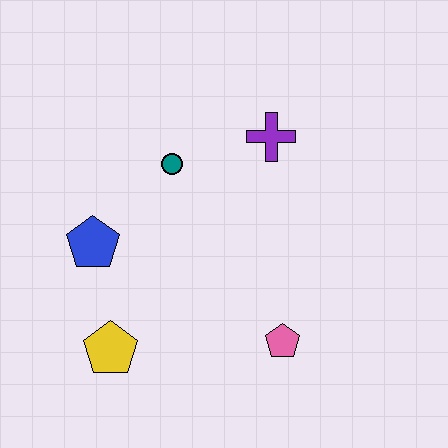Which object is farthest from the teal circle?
The pink pentagon is farthest from the teal circle.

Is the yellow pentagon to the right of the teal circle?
No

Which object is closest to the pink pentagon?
The yellow pentagon is closest to the pink pentagon.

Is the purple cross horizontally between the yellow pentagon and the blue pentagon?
No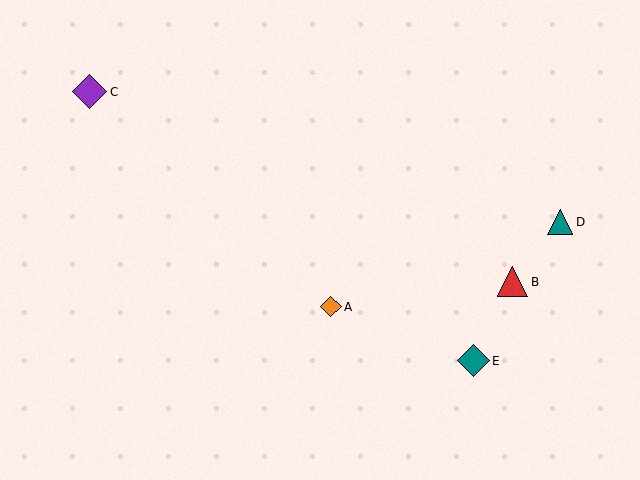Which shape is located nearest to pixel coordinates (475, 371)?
The teal diamond (labeled E) at (473, 361) is nearest to that location.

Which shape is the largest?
The purple diamond (labeled C) is the largest.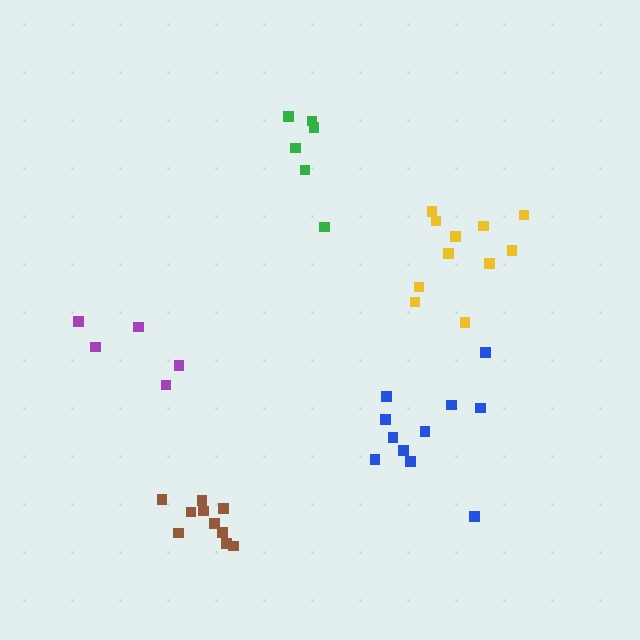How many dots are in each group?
Group 1: 11 dots, Group 2: 10 dots, Group 3: 6 dots, Group 4: 5 dots, Group 5: 11 dots (43 total).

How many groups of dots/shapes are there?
There are 5 groups.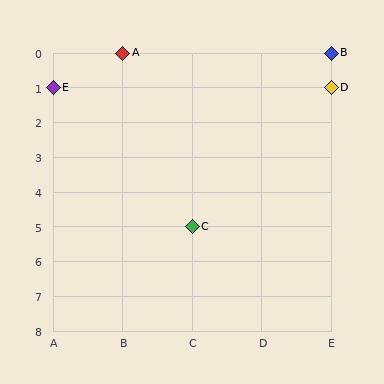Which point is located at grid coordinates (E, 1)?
Point D is at (E, 1).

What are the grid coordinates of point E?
Point E is at grid coordinates (A, 1).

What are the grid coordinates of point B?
Point B is at grid coordinates (E, 0).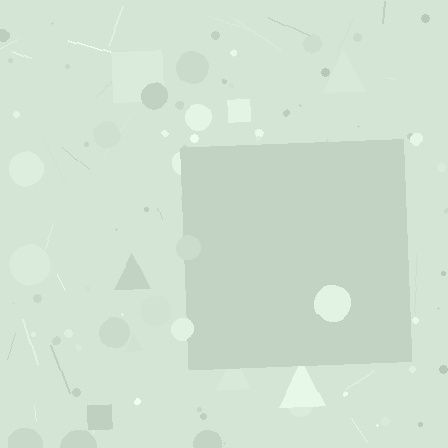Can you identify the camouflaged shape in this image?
The camouflaged shape is a square.